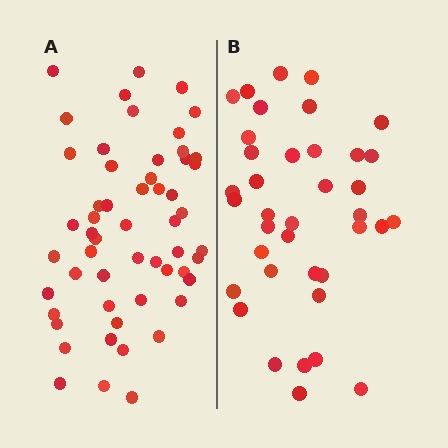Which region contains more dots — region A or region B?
Region A (the left region) has more dots.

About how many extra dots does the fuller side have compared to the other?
Region A has approximately 15 more dots than region B.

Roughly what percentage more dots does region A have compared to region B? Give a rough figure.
About 45% more.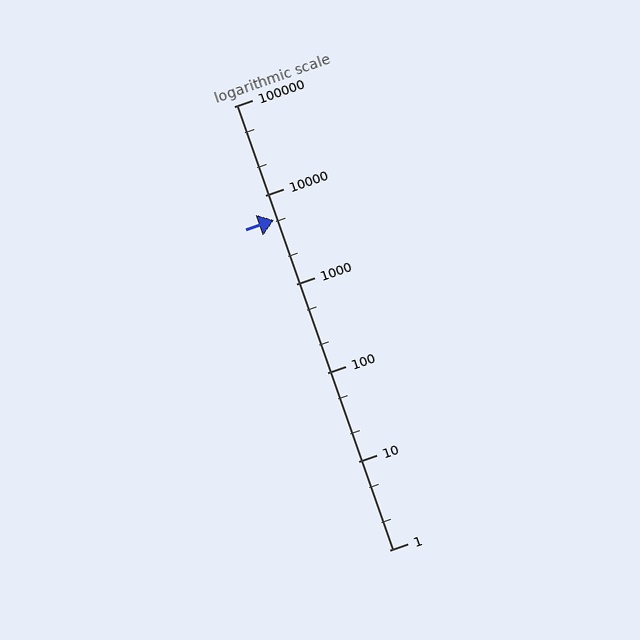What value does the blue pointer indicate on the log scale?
The pointer indicates approximately 5200.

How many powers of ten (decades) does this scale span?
The scale spans 5 decades, from 1 to 100000.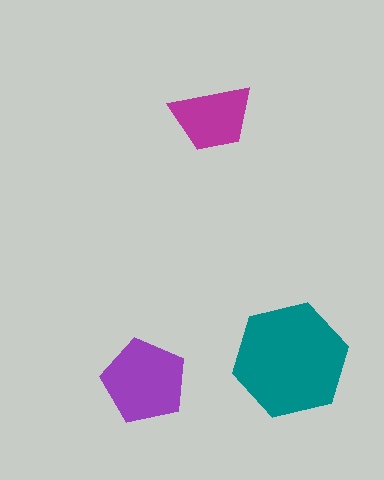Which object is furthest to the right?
The teal hexagon is rightmost.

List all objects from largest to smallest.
The teal hexagon, the purple pentagon, the magenta trapezoid.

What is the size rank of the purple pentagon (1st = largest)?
2nd.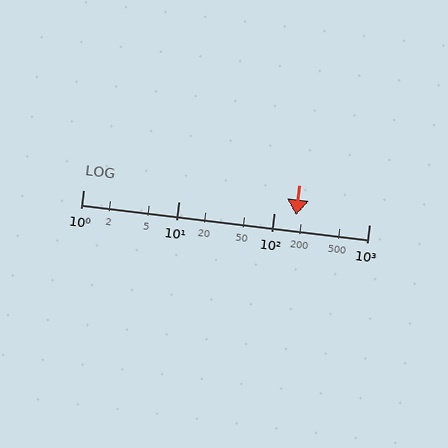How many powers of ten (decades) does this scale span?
The scale spans 3 decades, from 1 to 1000.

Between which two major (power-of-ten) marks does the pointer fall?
The pointer is between 100 and 1000.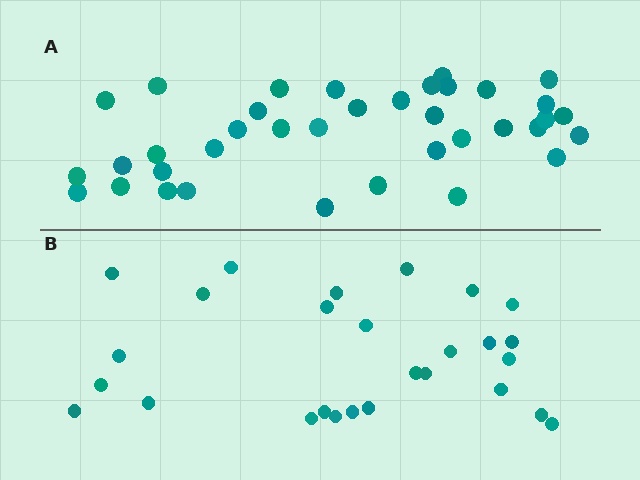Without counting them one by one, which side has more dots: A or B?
Region A (the top region) has more dots.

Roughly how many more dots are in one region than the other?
Region A has roughly 10 or so more dots than region B.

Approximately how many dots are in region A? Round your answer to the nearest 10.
About 40 dots. (The exact count is 37, which rounds to 40.)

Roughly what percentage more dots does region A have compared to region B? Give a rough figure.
About 35% more.